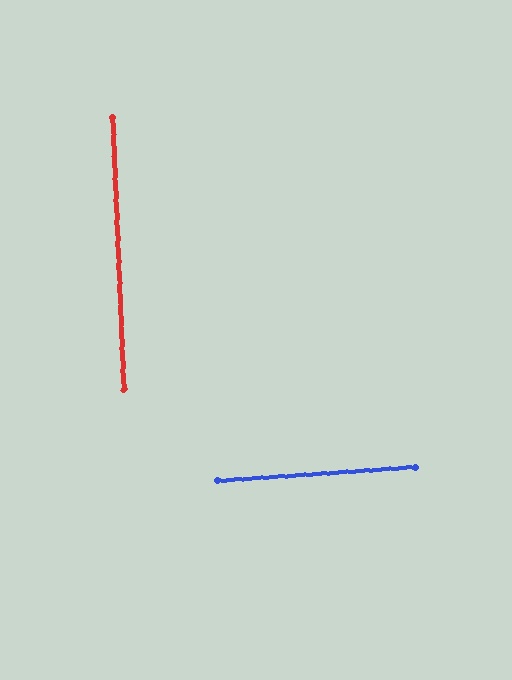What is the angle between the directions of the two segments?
Approximately 88 degrees.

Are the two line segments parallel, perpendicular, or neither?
Perpendicular — they meet at approximately 88°.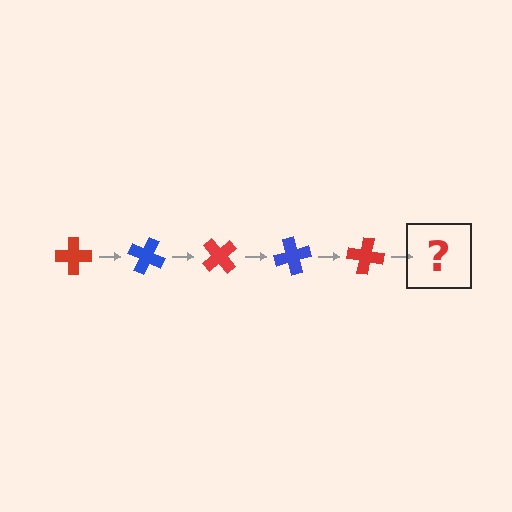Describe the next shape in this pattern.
It should be a blue cross, rotated 125 degrees from the start.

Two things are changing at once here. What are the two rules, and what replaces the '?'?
The two rules are that it rotates 25 degrees each step and the color cycles through red and blue. The '?' should be a blue cross, rotated 125 degrees from the start.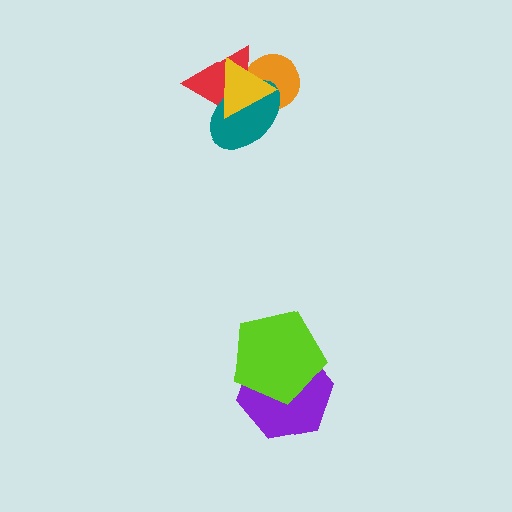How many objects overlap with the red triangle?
3 objects overlap with the red triangle.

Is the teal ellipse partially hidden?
Yes, it is partially covered by another shape.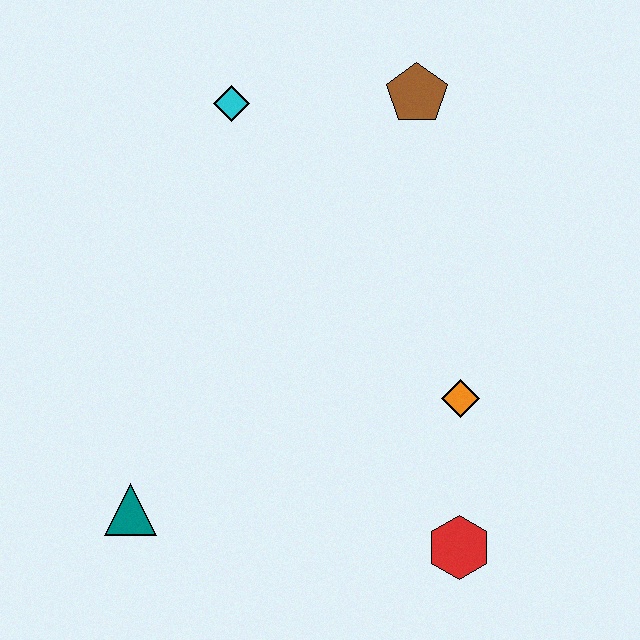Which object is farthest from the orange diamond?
The cyan diamond is farthest from the orange diamond.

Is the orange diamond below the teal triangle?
No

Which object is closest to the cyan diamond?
The brown pentagon is closest to the cyan diamond.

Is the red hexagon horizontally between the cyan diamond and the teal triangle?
No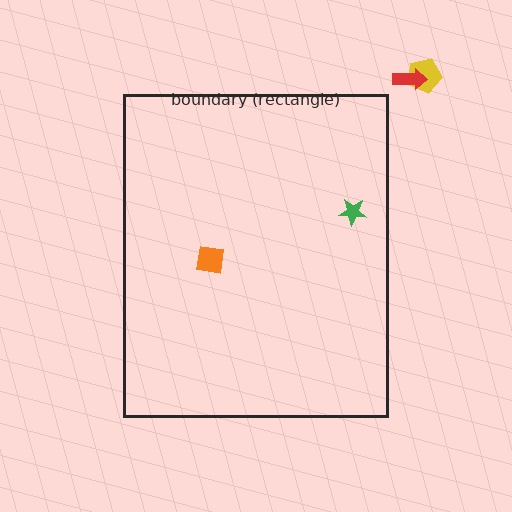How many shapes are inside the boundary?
2 inside, 2 outside.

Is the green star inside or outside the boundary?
Inside.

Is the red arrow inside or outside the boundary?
Outside.